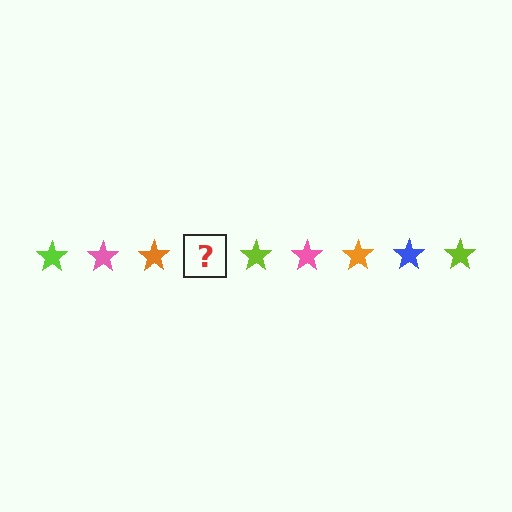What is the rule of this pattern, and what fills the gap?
The rule is that the pattern cycles through lime, pink, orange, blue stars. The gap should be filled with a blue star.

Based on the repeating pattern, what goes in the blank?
The blank should be a blue star.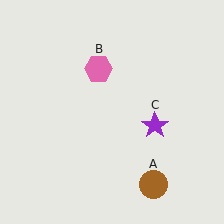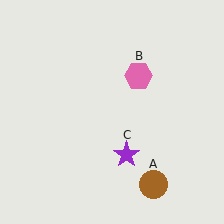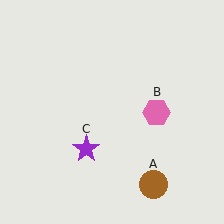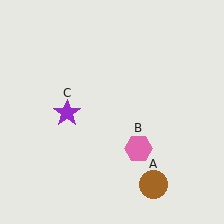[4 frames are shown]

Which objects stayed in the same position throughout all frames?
Brown circle (object A) remained stationary.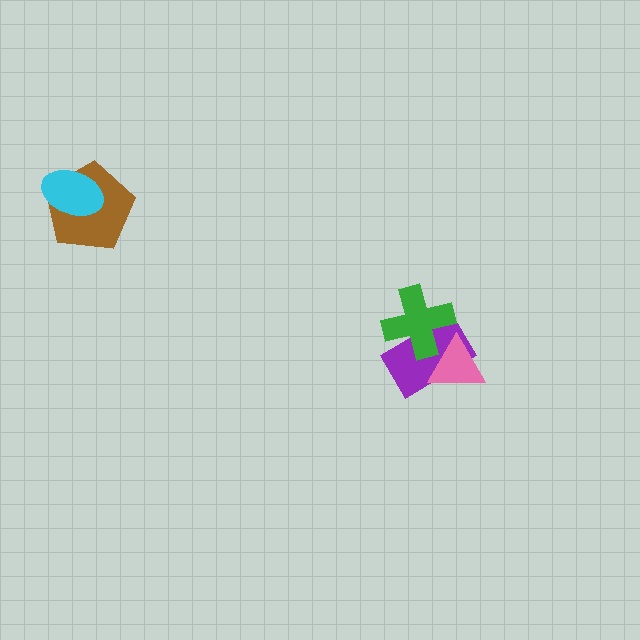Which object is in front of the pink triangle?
The green cross is in front of the pink triangle.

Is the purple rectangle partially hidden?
Yes, it is partially covered by another shape.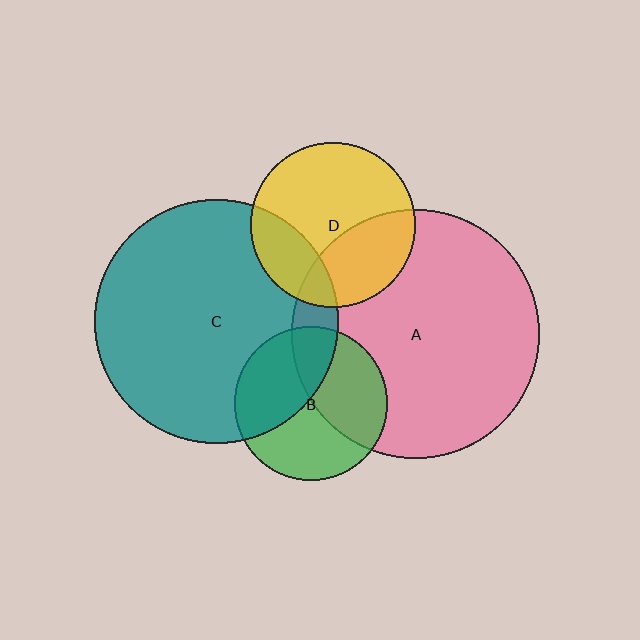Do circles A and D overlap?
Yes.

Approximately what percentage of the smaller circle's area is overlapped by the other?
Approximately 35%.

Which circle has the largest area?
Circle A (pink).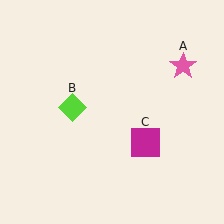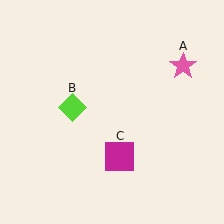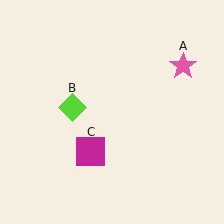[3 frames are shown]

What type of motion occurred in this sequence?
The magenta square (object C) rotated clockwise around the center of the scene.